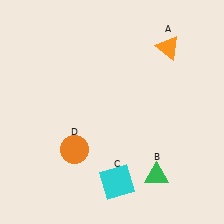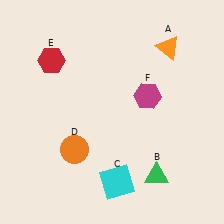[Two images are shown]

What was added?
A red hexagon (E), a magenta hexagon (F) were added in Image 2.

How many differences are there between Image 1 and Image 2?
There are 2 differences between the two images.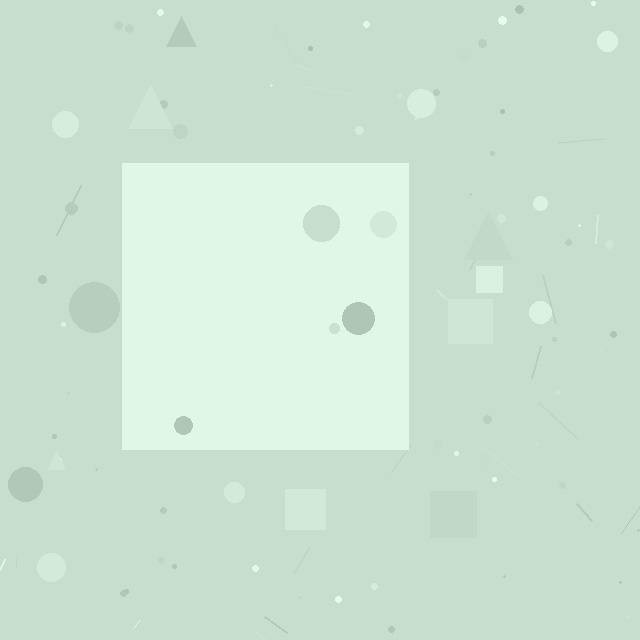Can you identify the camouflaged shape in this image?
The camouflaged shape is a square.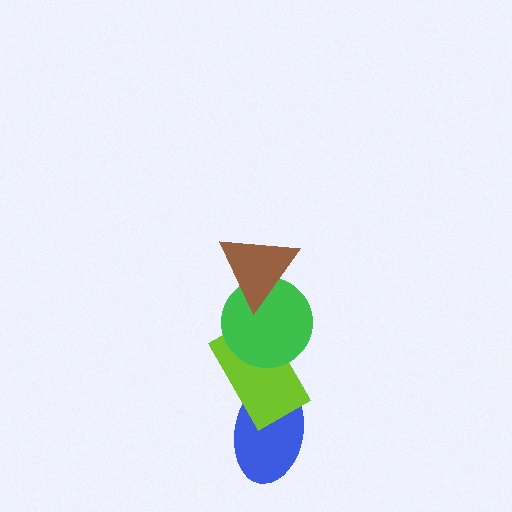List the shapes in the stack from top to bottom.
From top to bottom: the brown triangle, the green circle, the lime rectangle, the blue ellipse.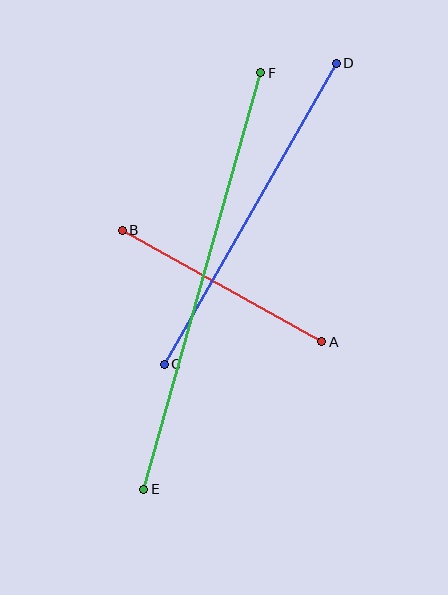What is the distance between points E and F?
The distance is approximately 433 pixels.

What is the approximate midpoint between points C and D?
The midpoint is at approximately (250, 214) pixels.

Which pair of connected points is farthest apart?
Points E and F are farthest apart.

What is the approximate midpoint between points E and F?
The midpoint is at approximately (202, 281) pixels.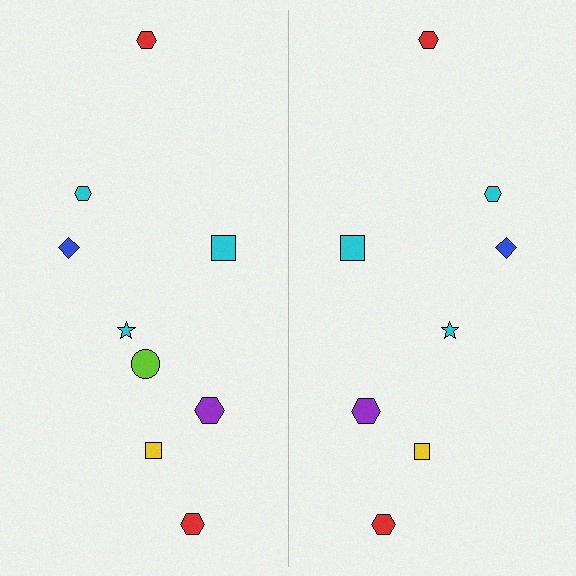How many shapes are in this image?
There are 17 shapes in this image.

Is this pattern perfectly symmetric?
No, the pattern is not perfectly symmetric. A lime circle is missing from the right side.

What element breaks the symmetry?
A lime circle is missing from the right side.